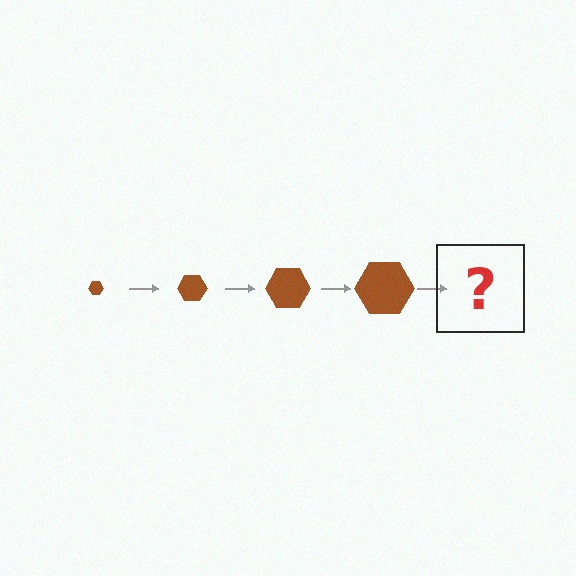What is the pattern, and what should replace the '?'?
The pattern is that the hexagon gets progressively larger each step. The '?' should be a brown hexagon, larger than the previous one.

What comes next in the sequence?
The next element should be a brown hexagon, larger than the previous one.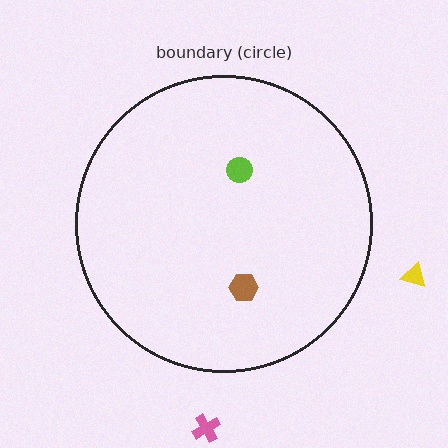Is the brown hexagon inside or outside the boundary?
Inside.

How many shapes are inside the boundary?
2 inside, 2 outside.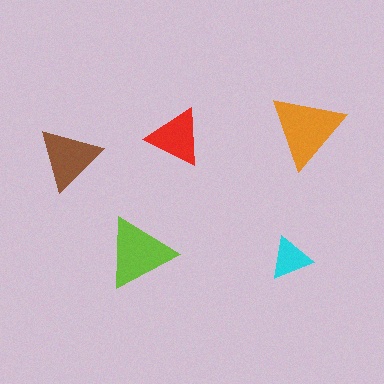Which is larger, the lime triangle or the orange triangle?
The orange one.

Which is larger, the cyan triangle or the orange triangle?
The orange one.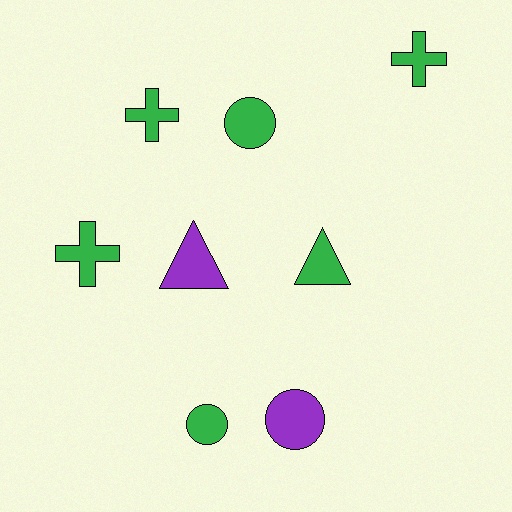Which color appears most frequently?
Green, with 6 objects.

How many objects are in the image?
There are 8 objects.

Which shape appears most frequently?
Cross, with 3 objects.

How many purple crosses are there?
There are no purple crosses.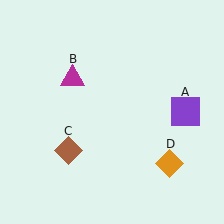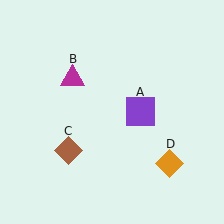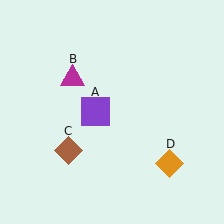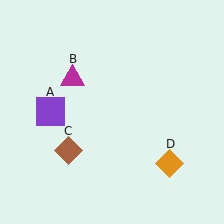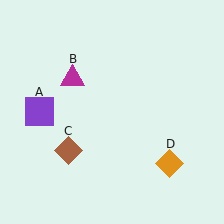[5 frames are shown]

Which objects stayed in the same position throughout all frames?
Magenta triangle (object B) and brown diamond (object C) and orange diamond (object D) remained stationary.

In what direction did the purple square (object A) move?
The purple square (object A) moved left.